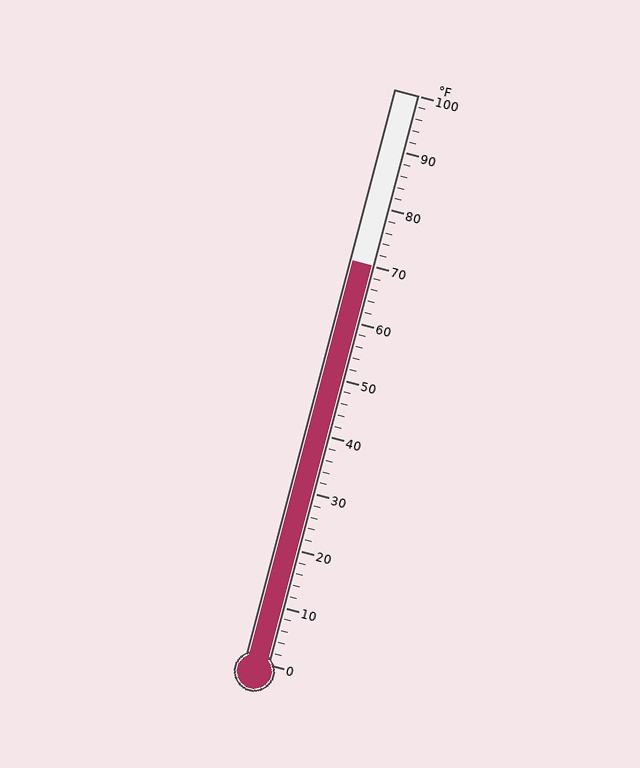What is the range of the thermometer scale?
The thermometer scale ranges from 0°F to 100°F.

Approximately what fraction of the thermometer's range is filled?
The thermometer is filled to approximately 70% of its range.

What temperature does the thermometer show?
The thermometer shows approximately 70°F.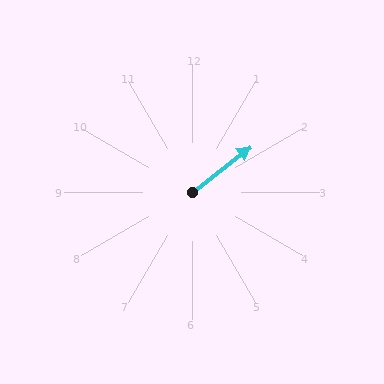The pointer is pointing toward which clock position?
Roughly 2 o'clock.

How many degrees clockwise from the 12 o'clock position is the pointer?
Approximately 52 degrees.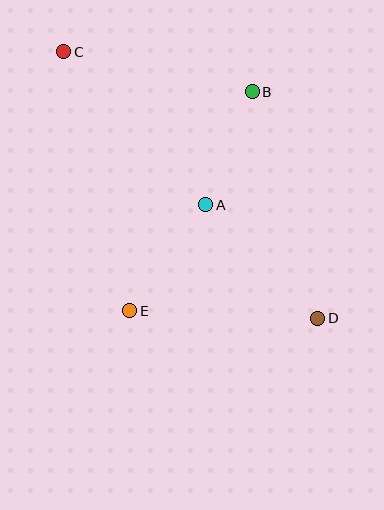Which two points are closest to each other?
Points A and B are closest to each other.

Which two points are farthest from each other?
Points C and D are farthest from each other.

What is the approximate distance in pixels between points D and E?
The distance between D and E is approximately 188 pixels.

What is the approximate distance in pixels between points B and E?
The distance between B and E is approximately 251 pixels.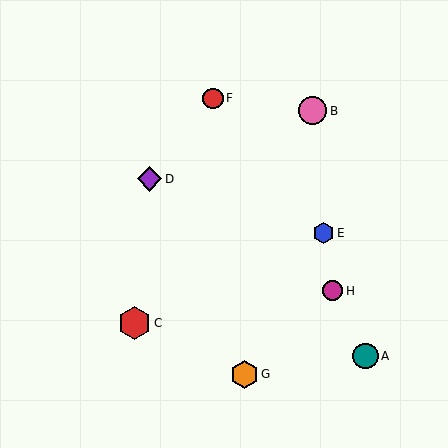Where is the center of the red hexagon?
The center of the red hexagon is at (135, 323).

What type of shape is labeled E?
Shape E is a blue hexagon.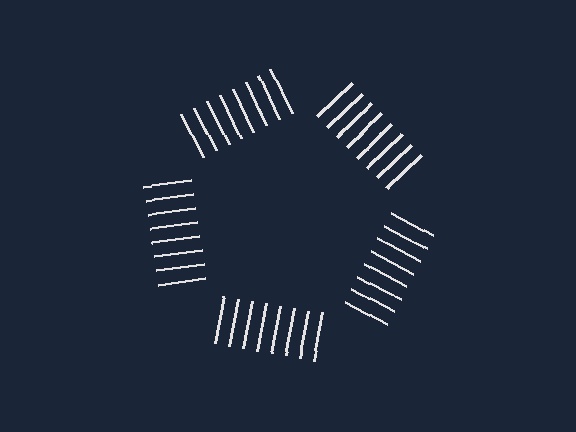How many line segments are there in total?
40 — 8 along each of the 5 edges.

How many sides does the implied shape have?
5 sides — the line-ends trace a pentagon.